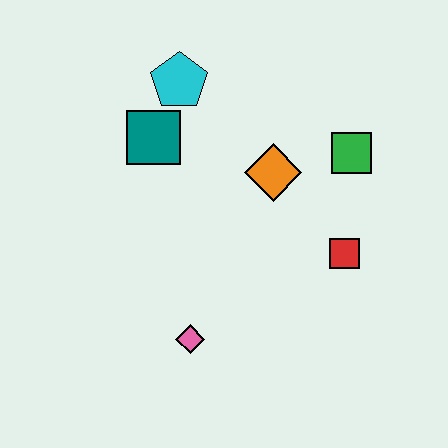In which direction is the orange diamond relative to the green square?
The orange diamond is to the left of the green square.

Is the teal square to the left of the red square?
Yes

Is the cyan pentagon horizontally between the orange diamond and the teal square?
Yes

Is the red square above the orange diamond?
No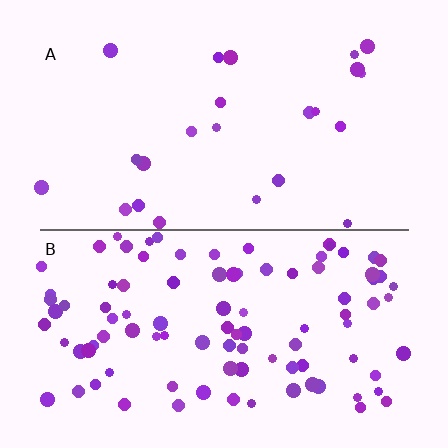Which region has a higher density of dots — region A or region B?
B (the bottom).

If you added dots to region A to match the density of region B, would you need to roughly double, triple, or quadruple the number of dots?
Approximately quadruple.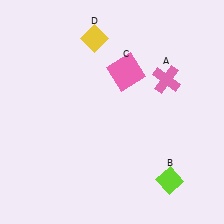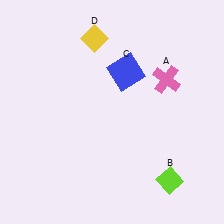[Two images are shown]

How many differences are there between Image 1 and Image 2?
There is 1 difference between the two images.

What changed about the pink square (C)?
In Image 1, C is pink. In Image 2, it changed to blue.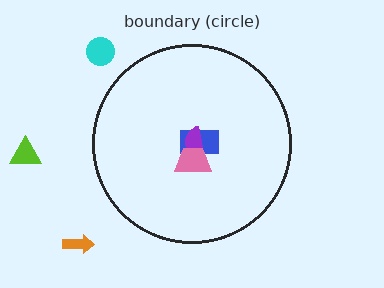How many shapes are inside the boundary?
3 inside, 3 outside.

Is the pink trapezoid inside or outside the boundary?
Inside.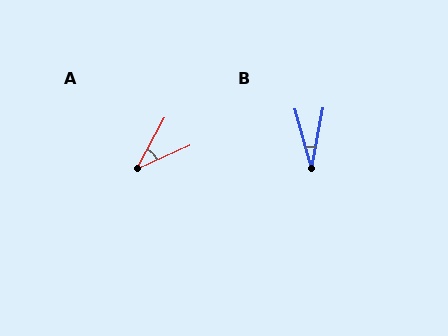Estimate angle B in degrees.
Approximately 26 degrees.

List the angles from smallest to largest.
B (26°), A (38°).